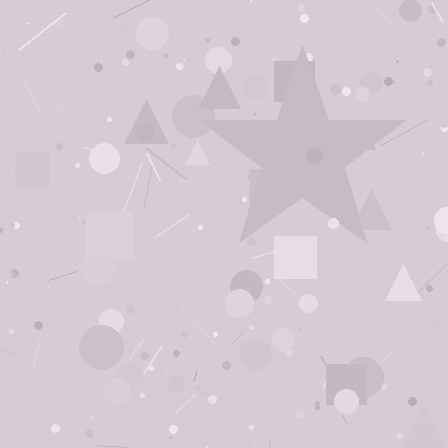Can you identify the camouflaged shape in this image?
The camouflaged shape is a star.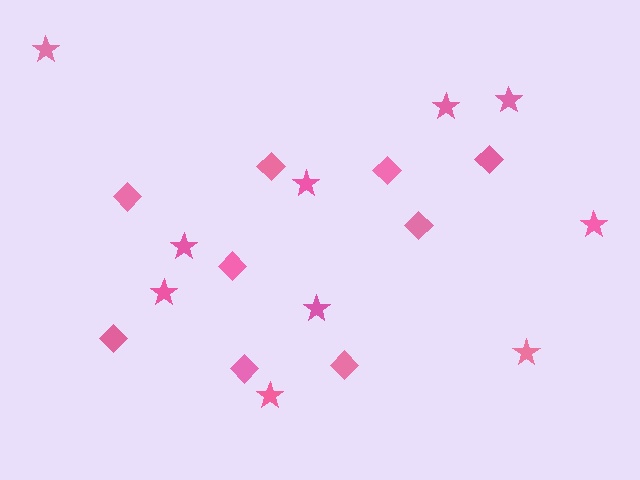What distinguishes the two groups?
There are 2 groups: one group of stars (10) and one group of diamonds (9).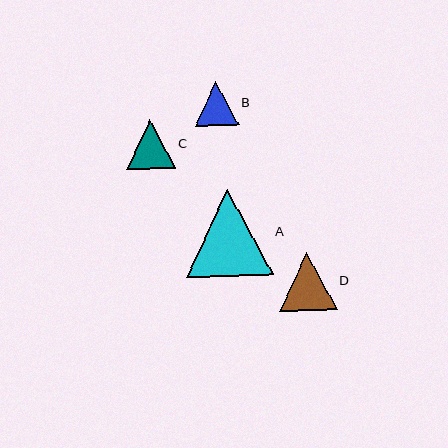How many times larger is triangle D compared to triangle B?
Triangle D is approximately 1.3 times the size of triangle B.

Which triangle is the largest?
Triangle A is the largest with a size of approximately 87 pixels.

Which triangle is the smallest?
Triangle B is the smallest with a size of approximately 44 pixels.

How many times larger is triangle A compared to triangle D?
Triangle A is approximately 1.5 times the size of triangle D.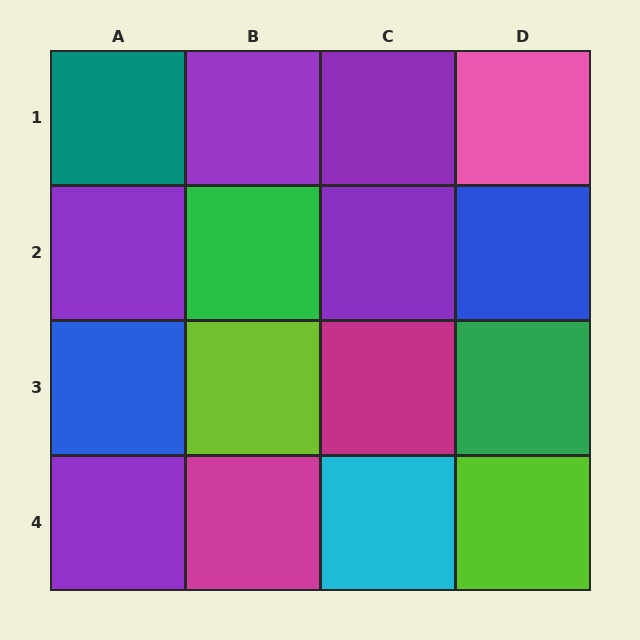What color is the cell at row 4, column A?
Purple.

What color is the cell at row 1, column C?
Purple.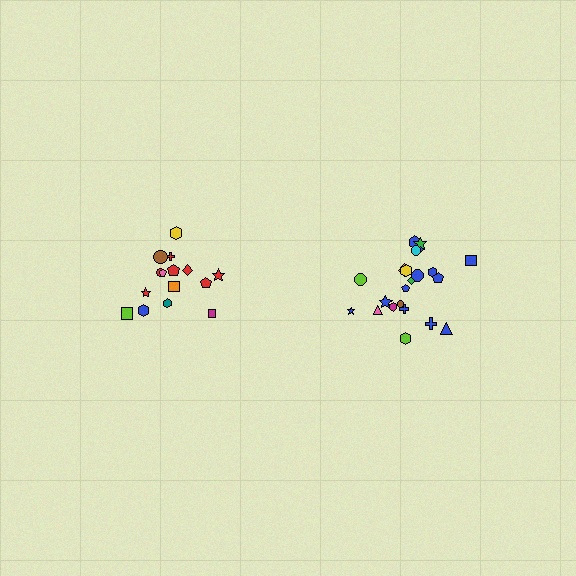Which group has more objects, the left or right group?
The right group.